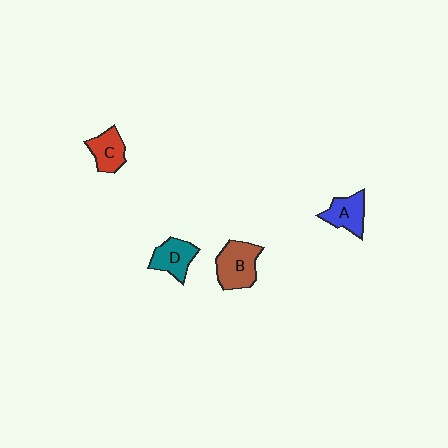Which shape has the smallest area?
Shape C (red).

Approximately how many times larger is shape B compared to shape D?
Approximately 1.3 times.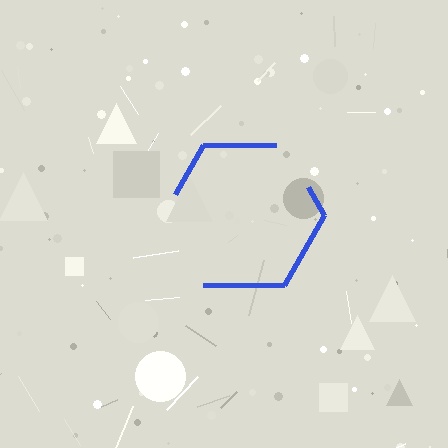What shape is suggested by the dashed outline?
The dashed outline suggests a hexagon.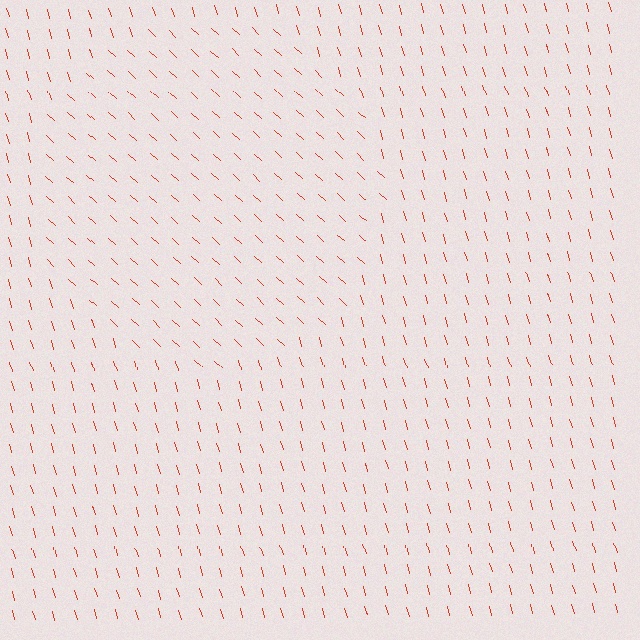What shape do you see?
I see a circle.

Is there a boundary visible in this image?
Yes, there is a texture boundary formed by a change in line orientation.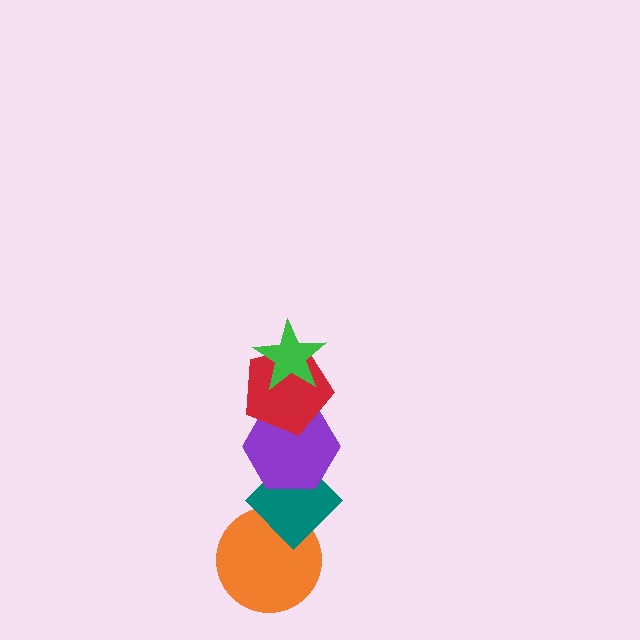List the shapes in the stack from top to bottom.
From top to bottom: the green star, the red pentagon, the purple hexagon, the teal diamond, the orange circle.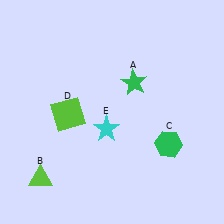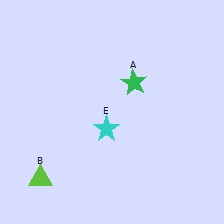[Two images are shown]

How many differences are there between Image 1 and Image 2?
There are 2 differences between the two images.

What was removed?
The lime square (D), the green hexagon (C) were removed in Image 2.